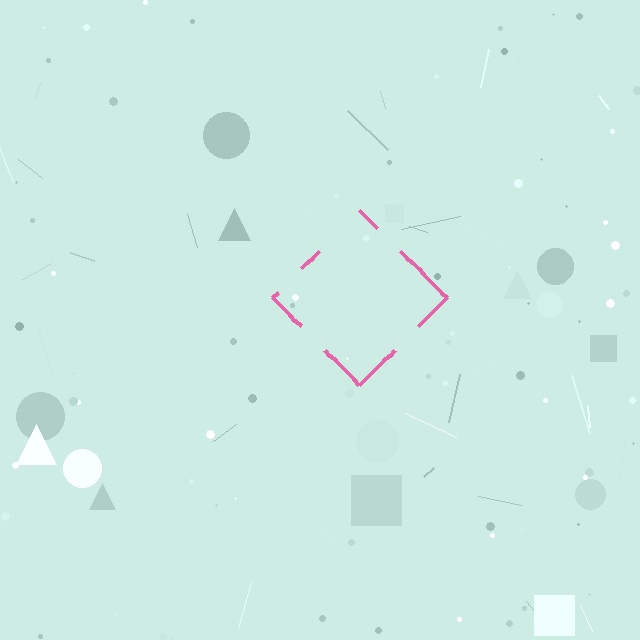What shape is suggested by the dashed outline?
The dashed outline suggests a diamond.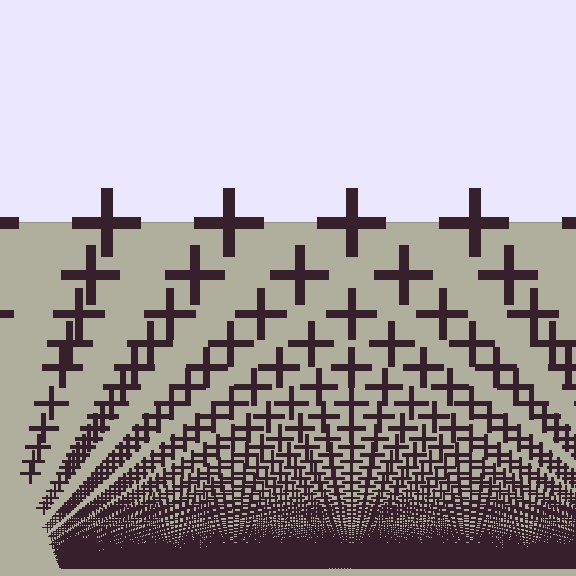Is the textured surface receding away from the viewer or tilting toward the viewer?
The surface appears to tilt toward the viewer. Texture elements get larger and sparser toward the top.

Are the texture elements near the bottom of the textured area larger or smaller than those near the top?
Smaller. The gradient is inverted — elements near the bottom are smaller and denser.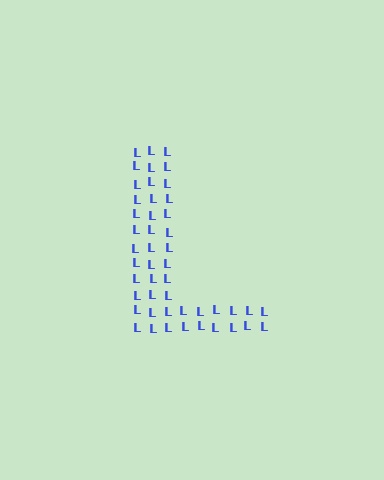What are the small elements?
The small elements are letter L's.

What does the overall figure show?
The overall figure shows the letter L.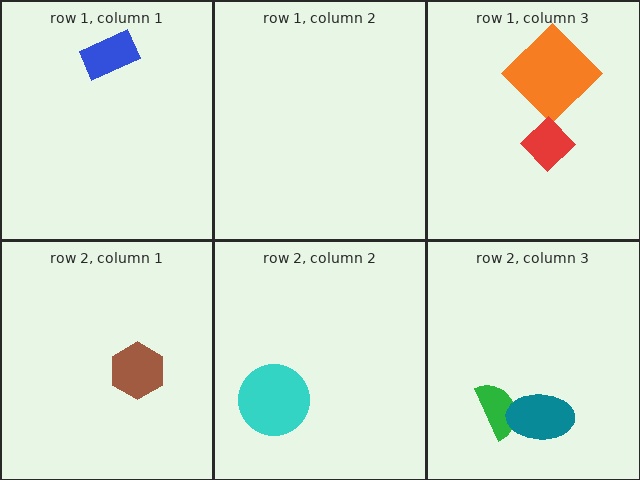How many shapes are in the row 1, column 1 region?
1.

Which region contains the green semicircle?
The row 2, column 3 region.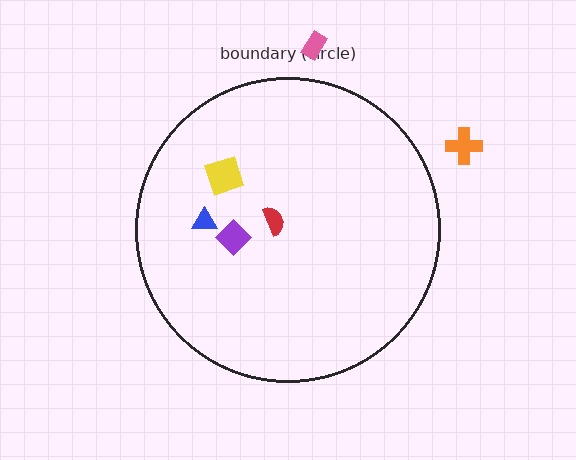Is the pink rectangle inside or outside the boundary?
Outside.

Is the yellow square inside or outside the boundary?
Inside.